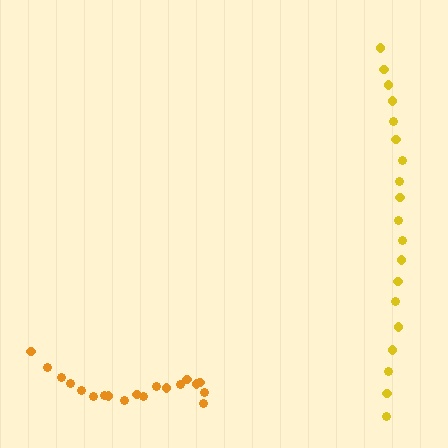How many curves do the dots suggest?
There are 2 distinct paths.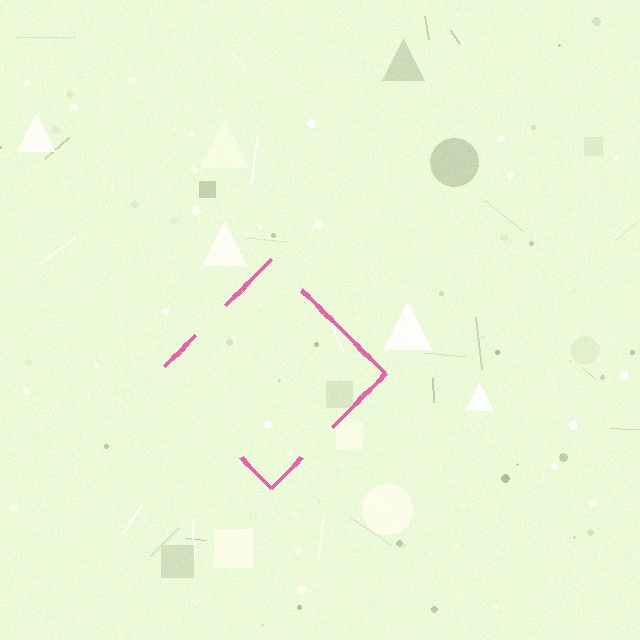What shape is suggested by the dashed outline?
The dashed outline suggests a diamond.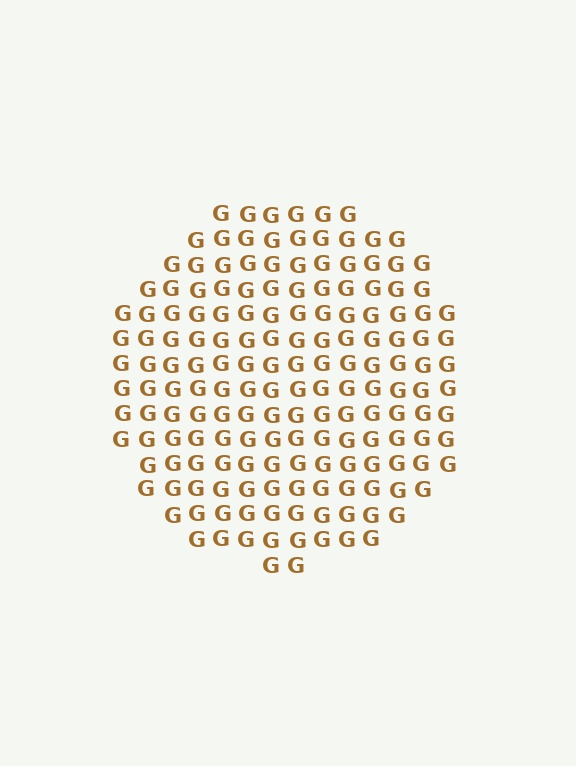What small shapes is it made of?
It is made of small letter G's.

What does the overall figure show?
The overall figure shows a circle.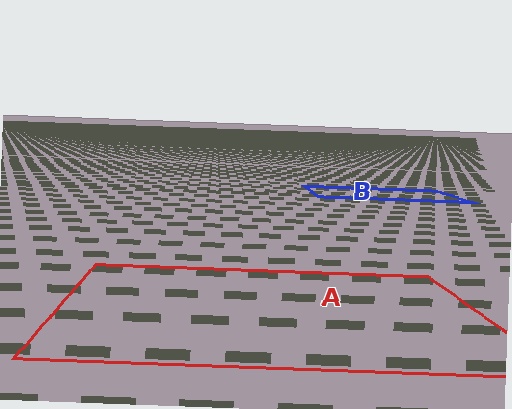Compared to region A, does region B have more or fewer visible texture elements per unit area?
Region B has more texture elements per unit area — they are packed more densely because it is farther away.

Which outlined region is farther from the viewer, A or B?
Region B is farther from the viewer — the texture elements inside it appear smaller and more densely packed.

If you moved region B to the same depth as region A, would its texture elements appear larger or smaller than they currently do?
They would appear larger. At a closer depth, the same texture elements are projected at a bigger on-screen size.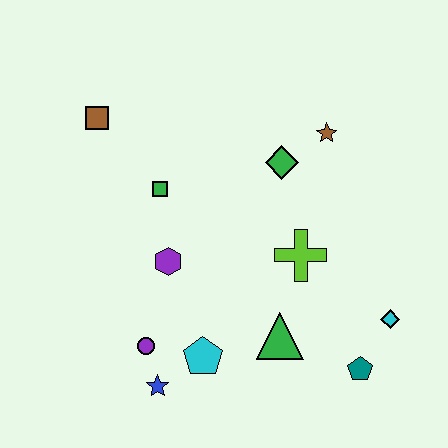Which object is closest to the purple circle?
The blue star is closest to the purple circle.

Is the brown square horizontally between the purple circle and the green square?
No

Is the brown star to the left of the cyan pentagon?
No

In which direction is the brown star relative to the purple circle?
The brown star is above the purple circle.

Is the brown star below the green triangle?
No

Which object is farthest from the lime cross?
The brown square is farthest from the lime cross.